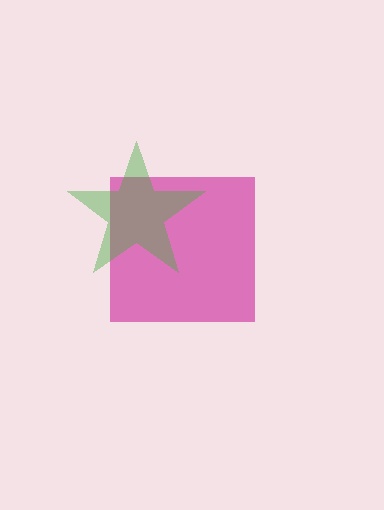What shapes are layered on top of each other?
The layered shapes are: a magenta square, a green star.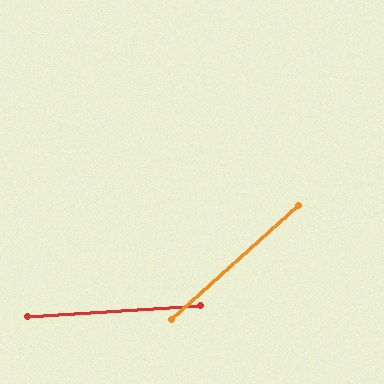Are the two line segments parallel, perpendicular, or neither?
Neither parallel nor perpendicular — they differ by about 38°.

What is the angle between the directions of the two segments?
Approximately 38 degrees.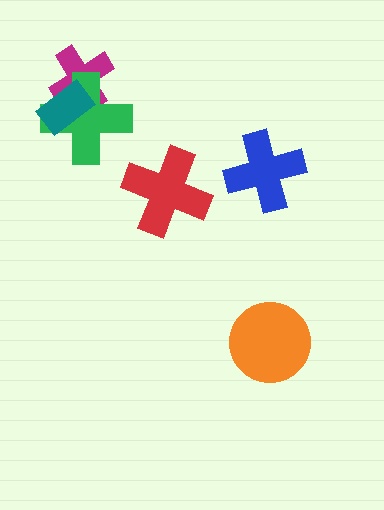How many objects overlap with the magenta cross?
2 objects overlap with the magenta cross.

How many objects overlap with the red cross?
0 objects overlap with the red cross.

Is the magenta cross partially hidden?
Yes, it is partially covered by another shape.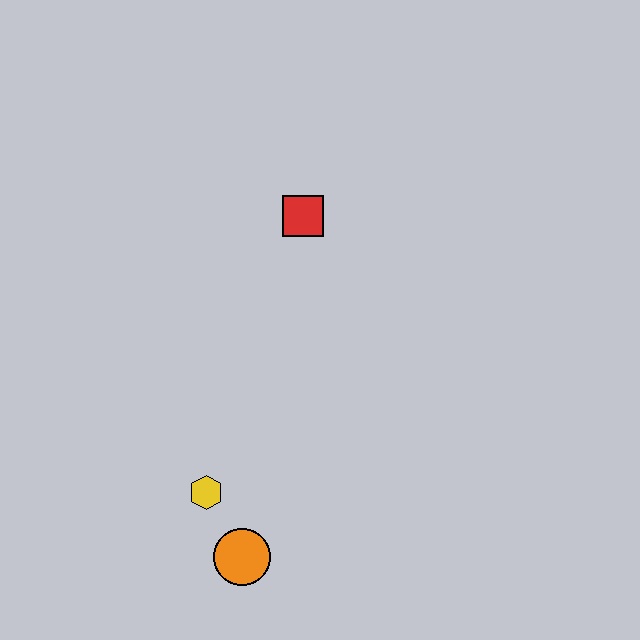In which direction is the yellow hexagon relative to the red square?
The yellow hexagon is below the red square.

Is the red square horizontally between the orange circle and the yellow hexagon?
No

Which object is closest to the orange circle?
The yellow hexagon is closest to the orange circle.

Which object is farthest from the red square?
The orange circle is farthest from the red square.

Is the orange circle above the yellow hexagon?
No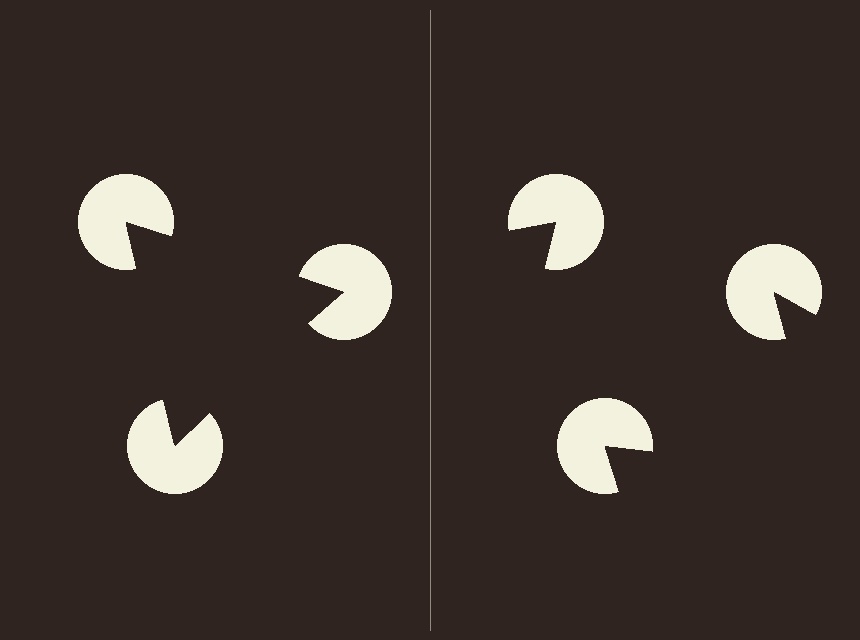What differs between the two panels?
The pac-man discs are positioned identically on both sides; only the wedge orientations differ. On the left they align to a triangle; on the right they are misaligned.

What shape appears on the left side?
An illusory triangle.